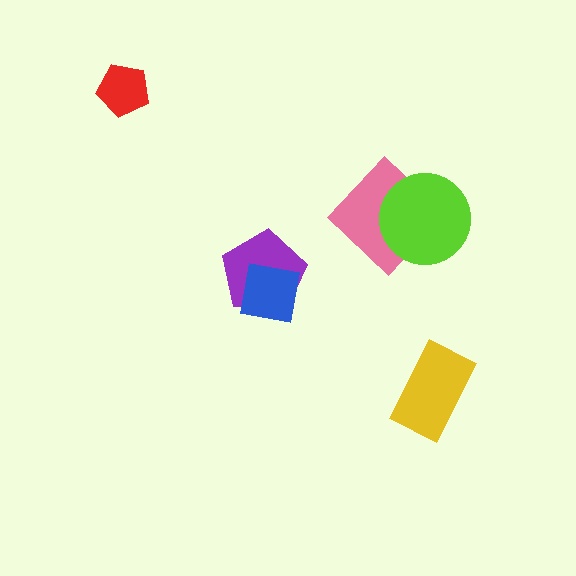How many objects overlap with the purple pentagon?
1 object overlaps with the purple pentagon.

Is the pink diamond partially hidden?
Yes, it is partially covered by another shape.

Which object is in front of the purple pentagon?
The blue square is in front of the purple pentagon.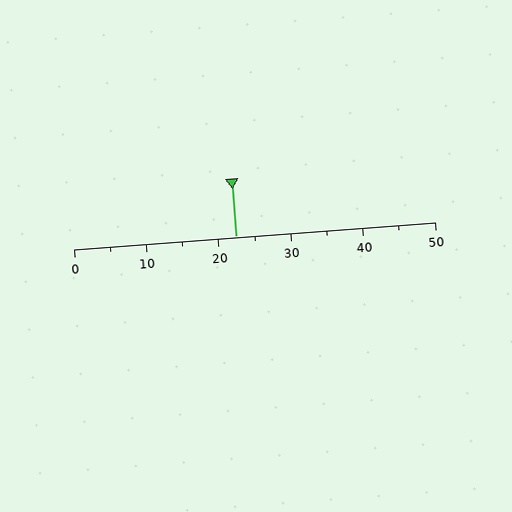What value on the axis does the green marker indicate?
The marker indicates approximately 22.5.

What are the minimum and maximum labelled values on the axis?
The axis runs from 0 to 50.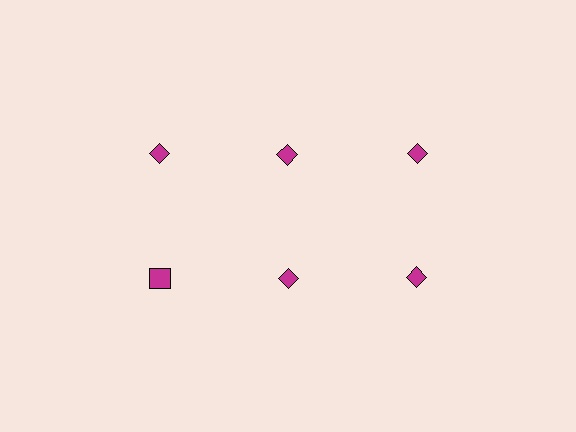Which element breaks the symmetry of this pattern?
The magenta square in the second row, leftmost column breaks the symmetry. All other shapes are magenta diamonds.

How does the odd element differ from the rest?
It has a different shape: square instead of diamond.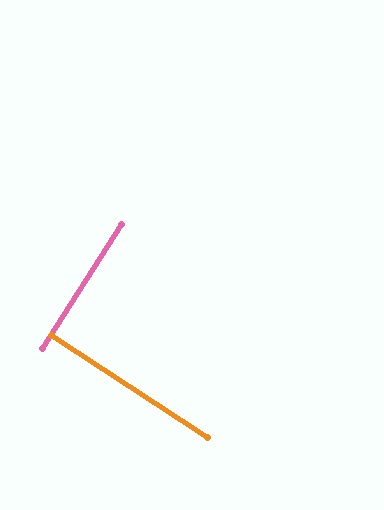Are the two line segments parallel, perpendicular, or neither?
Perpendicular — they meet at approximately 89°.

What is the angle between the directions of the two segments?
Approximately 89 degrees.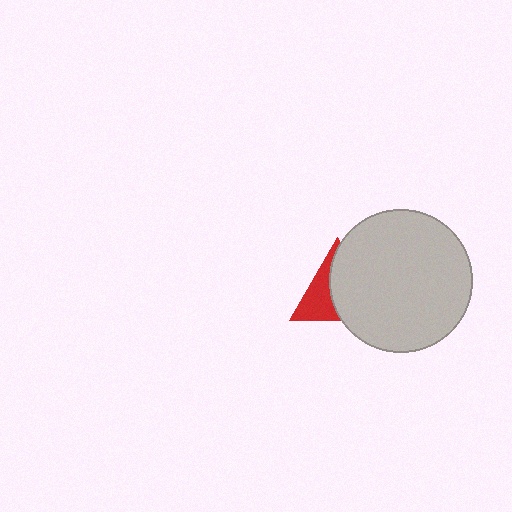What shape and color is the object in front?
The object in front is a light gray circle.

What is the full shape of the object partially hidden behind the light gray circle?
The partially hidden object is a red triangle.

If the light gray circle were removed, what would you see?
You would see the complete red triangle.